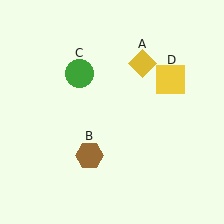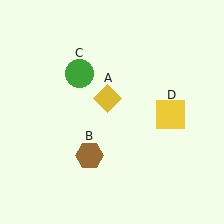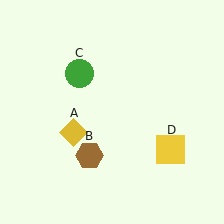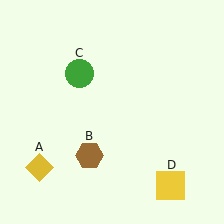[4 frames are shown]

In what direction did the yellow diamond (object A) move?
The yellow diamond (object A) moved down and to the left.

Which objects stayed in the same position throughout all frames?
Brown hexagon (object B) and green circle (object C) remained stationary.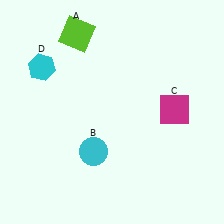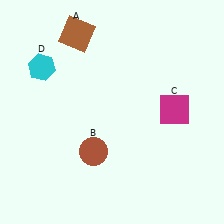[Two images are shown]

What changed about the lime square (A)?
In Image 1, A is lime. In Image 2, it changed to brown.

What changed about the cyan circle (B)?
In Image 1, B is cyan. In Image 2, it changed to brown.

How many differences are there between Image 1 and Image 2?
There are 2 differences between the two images.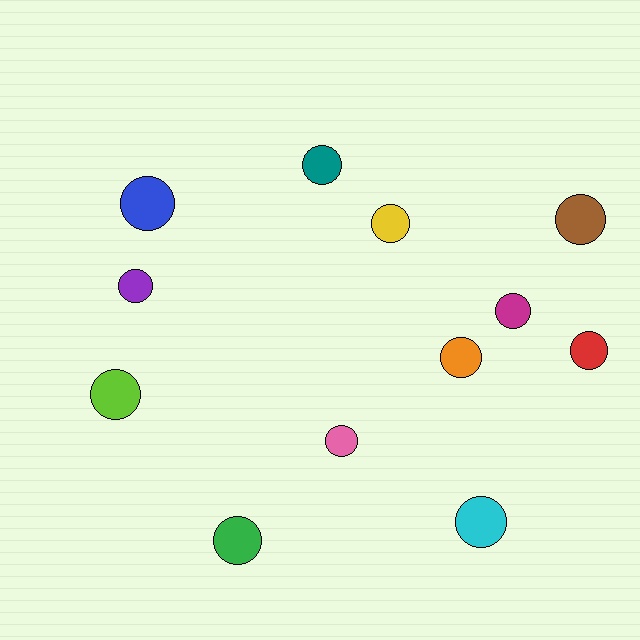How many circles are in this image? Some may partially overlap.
There are 12 circles.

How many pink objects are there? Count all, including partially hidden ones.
There is 1 pink object.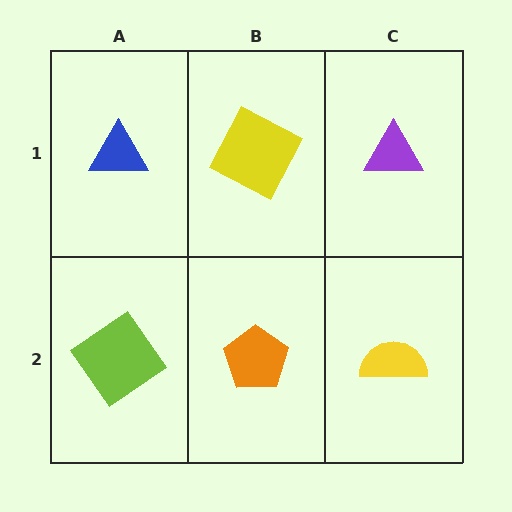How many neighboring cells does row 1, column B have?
3.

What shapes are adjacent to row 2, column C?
A purple triangle (row 1, column C), an orange pentagon (row 2, column B).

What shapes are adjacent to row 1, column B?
An orange pentagon (row 2, column B), a blue triangle (row 1, column A), a purple triangle (row 1, column C).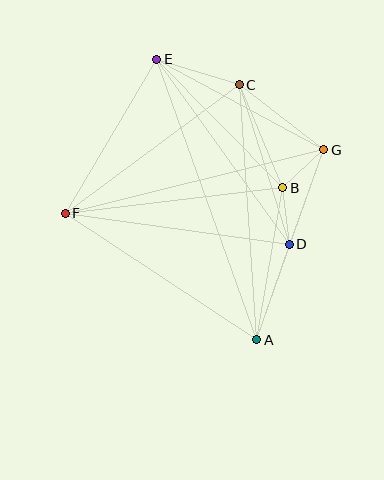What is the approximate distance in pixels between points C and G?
The distance between C and G is approximately 106 pixels.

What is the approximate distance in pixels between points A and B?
The distance between A and B is approximately 154 pixels.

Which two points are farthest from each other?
Points A and E are farthest from each other.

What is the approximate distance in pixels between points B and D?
The distance between B and D is approximately 57 pixels.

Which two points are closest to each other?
Points B and G are closest to each other.